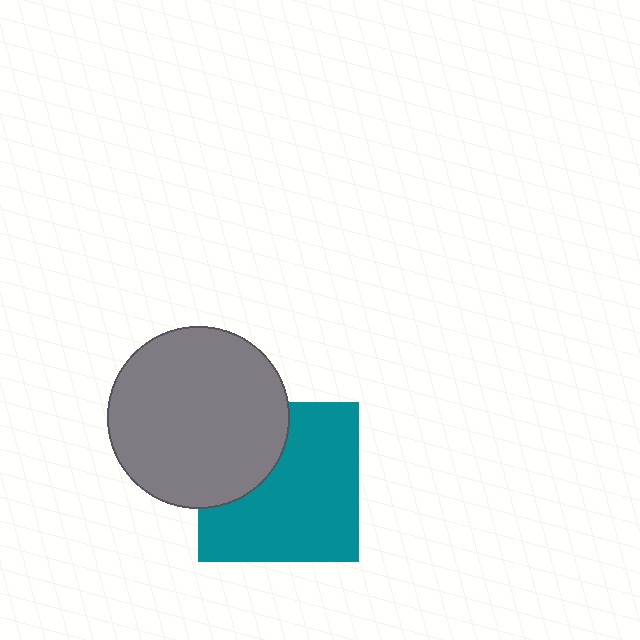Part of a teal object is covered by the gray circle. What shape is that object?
It is a square.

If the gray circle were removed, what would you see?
You would see the complete teal square.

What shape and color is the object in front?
The object in front is a gray circle.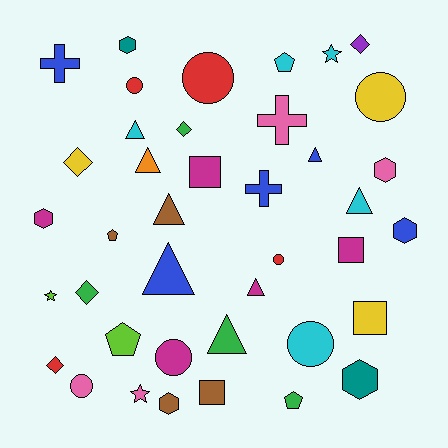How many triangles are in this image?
There are 8 triangles.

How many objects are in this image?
There are 40 objects.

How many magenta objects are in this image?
There are 5 magenta objects.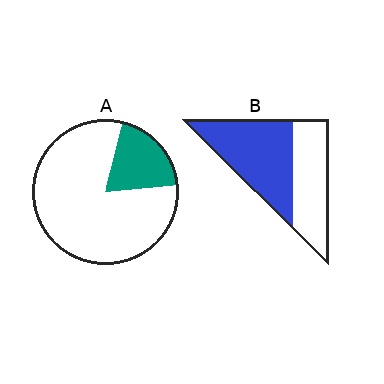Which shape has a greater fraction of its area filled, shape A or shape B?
Shape B.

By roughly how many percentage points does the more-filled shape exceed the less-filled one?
By roughly 35 percentage points (B over A).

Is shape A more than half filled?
No.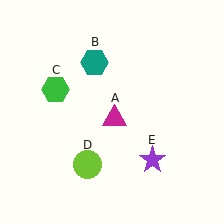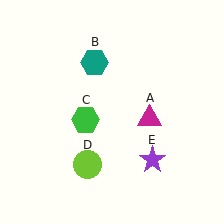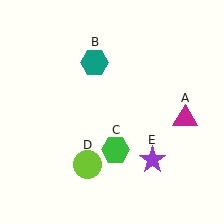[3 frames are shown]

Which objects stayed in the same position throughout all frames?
Teal hexagon (object B) and lime circle (object D) and purple star (object E) remained stationary.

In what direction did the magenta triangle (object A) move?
The magenta triangle (object A) moved right.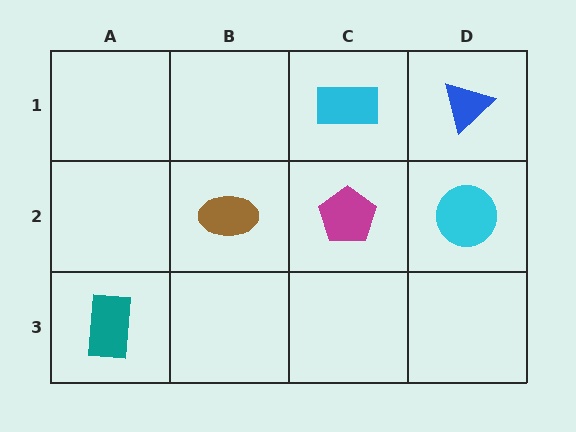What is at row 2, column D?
A cyan circle.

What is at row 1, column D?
A blue triangle.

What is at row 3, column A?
A teal rectangle.